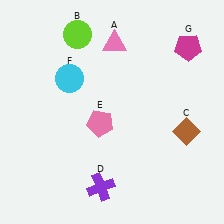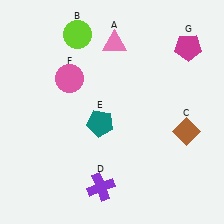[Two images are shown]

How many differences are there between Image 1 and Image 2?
There are 2 differences between the two images.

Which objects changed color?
E changed from pink to teal. F changed from cyan to pink.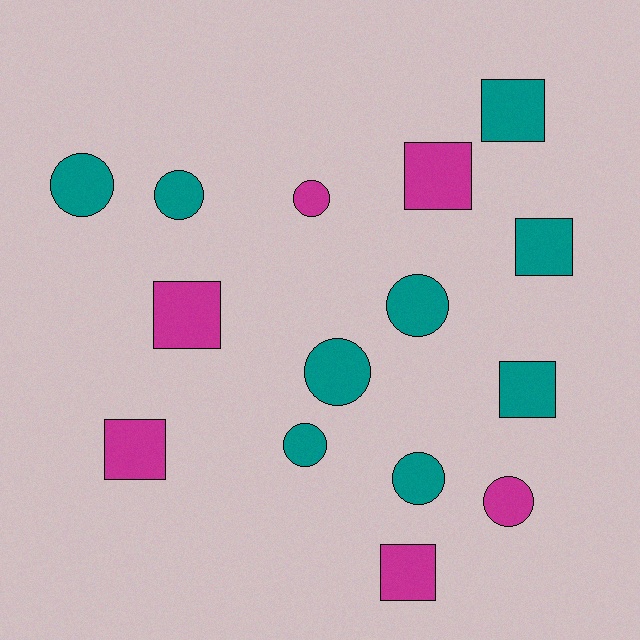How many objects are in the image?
There are 15 objects.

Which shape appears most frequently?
Circle, with 8 objects.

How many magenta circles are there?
There are 2 magenta circles.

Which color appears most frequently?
Teal, with 9 objects.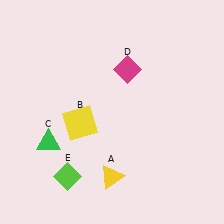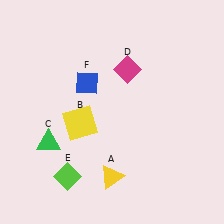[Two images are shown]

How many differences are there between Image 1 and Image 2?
There is 1 difference between the two images.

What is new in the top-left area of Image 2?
A blue diamond (F) was added in the top-left area of Image 2.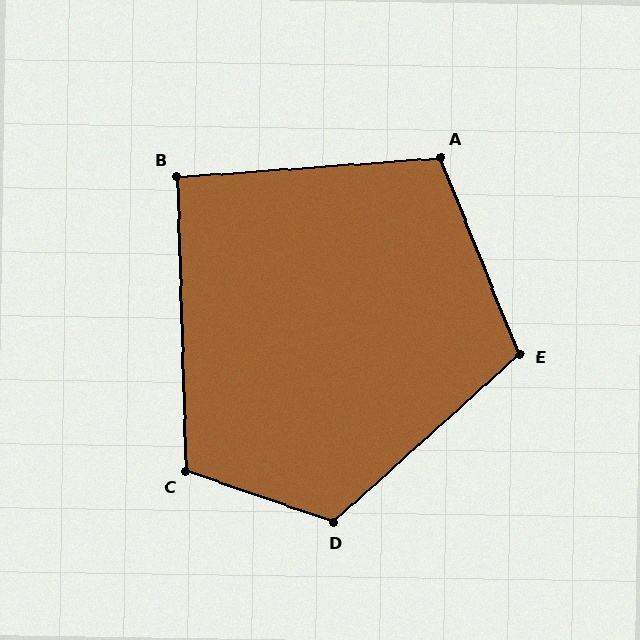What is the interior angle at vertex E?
Approximately 110 degrees (obtuse).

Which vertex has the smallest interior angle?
B, at approximately 92 degrees.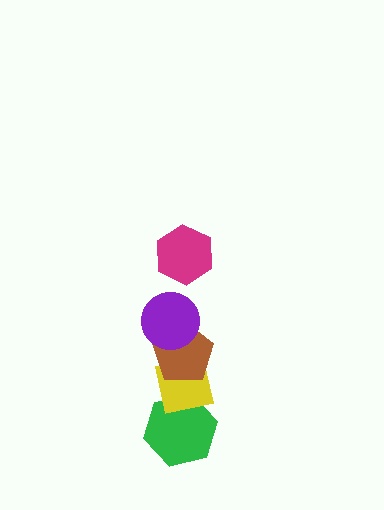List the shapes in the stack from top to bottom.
From top to bottom: the magenta hexagon, the purple circle, the brown pentagon, the yellow square, the green hexagon.